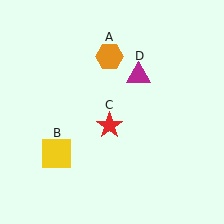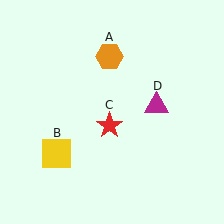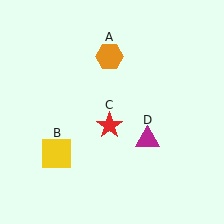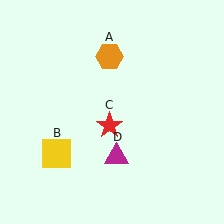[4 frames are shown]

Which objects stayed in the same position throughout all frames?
Orange hexagon (object A) and yellow square (object B) and red star (object C) remained stationary.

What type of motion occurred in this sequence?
The magenta triangle (object D) rotated clockwise around the center of the scene.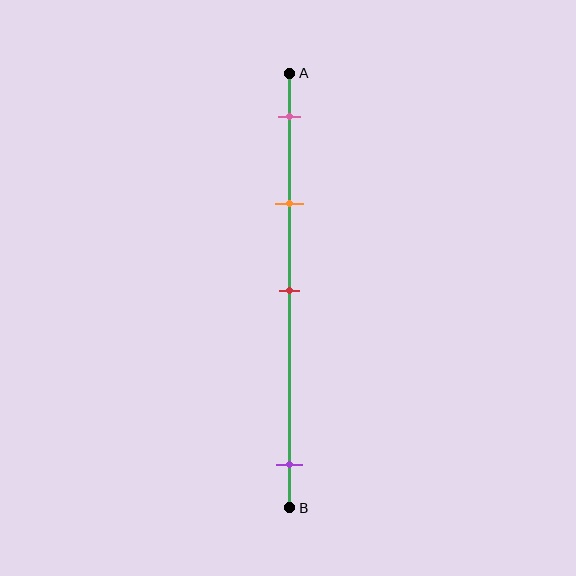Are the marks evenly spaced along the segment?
No, the marks are not evenly spaced.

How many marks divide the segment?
There are 4 marks dividing the segment.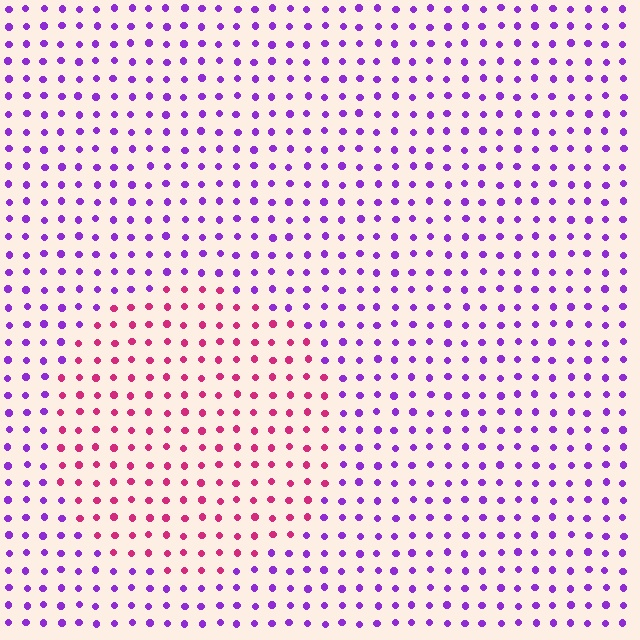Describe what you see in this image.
The image is filled with small purple elements in a uniform arrangement. A circle-shaped region is visible where the elements are tinted to a slightly different hue, forming a subtle color boundary.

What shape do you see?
I see a circle.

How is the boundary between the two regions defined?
The boundary is defined purely by a slight shift in hue (about 55 degrees). Spacing, size, and orientation are identical on both sides.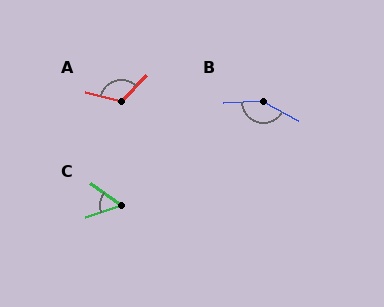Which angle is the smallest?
C, at approximately 55 degrees.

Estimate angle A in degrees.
Approximately 120 degrees.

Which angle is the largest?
B, at approximately 149 degrees.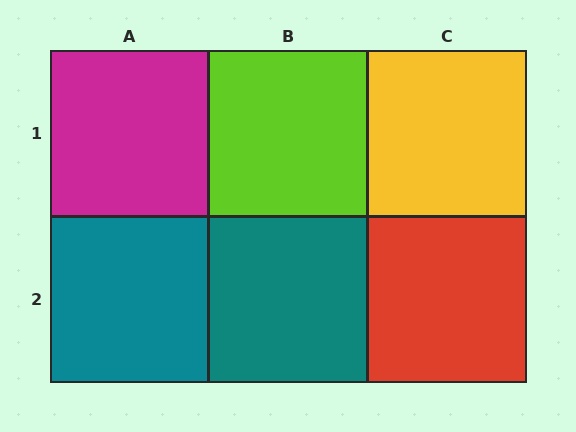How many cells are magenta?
1 cell is magenta.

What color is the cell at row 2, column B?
Teal.